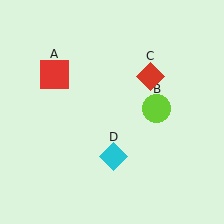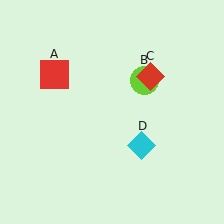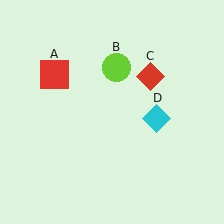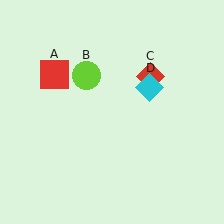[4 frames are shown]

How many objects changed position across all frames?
2 objects changed position: lime circle (object B), cyan diamond (object D).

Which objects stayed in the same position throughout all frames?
Red square (object A) and red diamond (object C) remained stationary.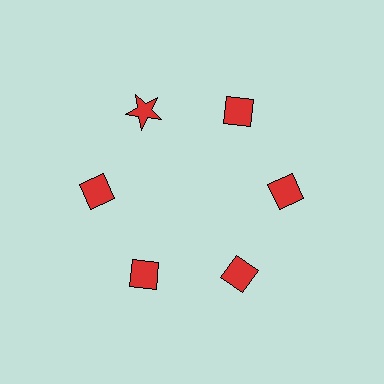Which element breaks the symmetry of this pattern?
The red star at roughly the 11 o'clock position breaks the symmetry. All other shapes are red diamonds.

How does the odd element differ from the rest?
It has a different shape: star instead of diamond.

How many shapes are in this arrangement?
There are 6 shapes arranged in a ring pattern.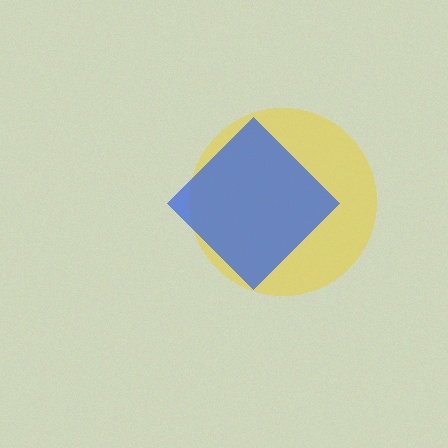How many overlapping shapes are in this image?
There are 2 overlapping shapes in the image.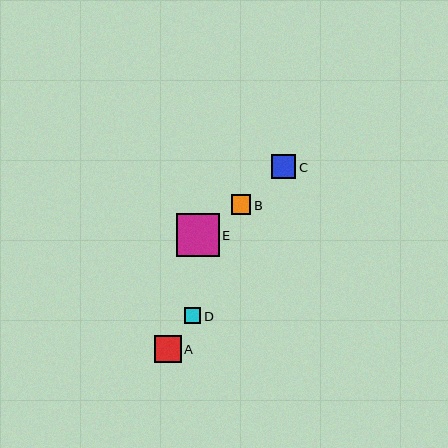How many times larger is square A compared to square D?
Square A is approximately 1.8 times the size of square D.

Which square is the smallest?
Square D is the smallest with a size of approximately 16 pixels.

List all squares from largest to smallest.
From largest to smallest: E, A, C, B, D.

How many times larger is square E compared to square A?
Square E is approximately 1.6 times the size of square A.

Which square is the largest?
Square E is the largest with a size of approximately 43 pixels.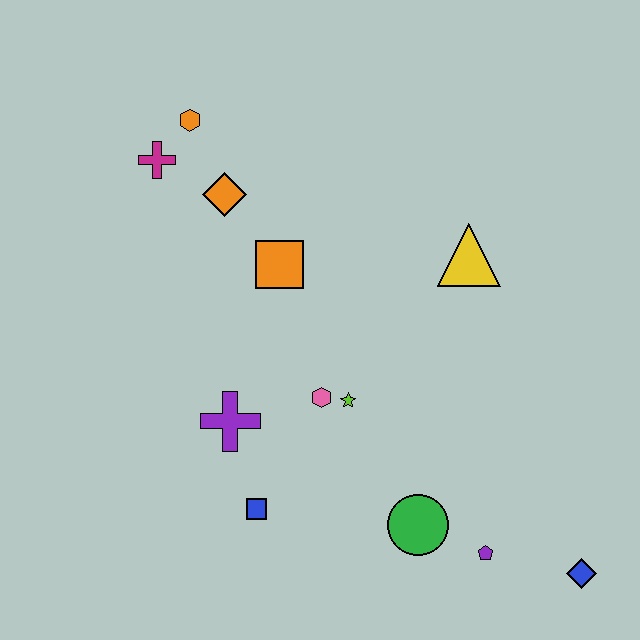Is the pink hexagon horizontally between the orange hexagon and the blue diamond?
Yes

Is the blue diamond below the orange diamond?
Yes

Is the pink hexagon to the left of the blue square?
No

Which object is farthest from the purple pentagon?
The orange hexagon is farthest from the purple pentagon.